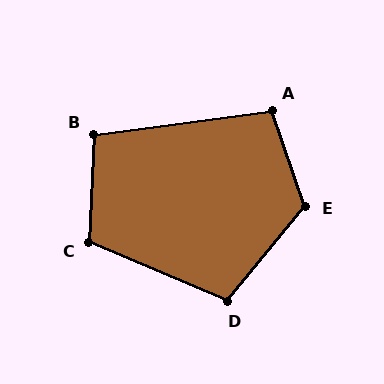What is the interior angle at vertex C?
Approximately 111 degrees (obtuse).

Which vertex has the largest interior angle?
E, at approximately 121 degrees.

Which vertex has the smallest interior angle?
B, at approximately 100 degrees.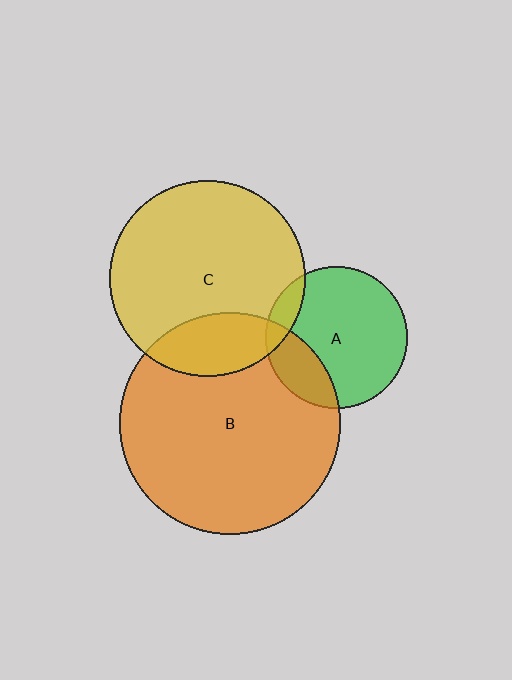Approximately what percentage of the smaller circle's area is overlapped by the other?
Approximately 25%.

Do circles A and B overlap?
Yes.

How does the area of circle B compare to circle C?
Approximately 1.3 times.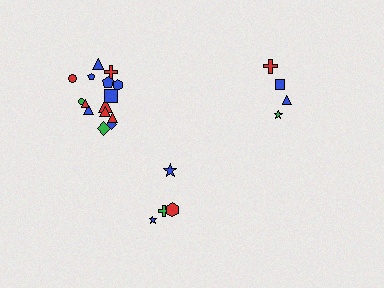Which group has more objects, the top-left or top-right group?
The top-left group.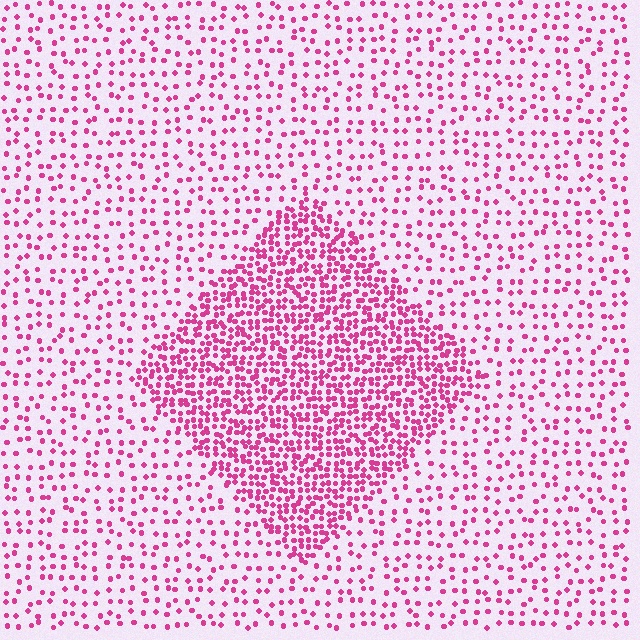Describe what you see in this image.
The image contains small magenta elements arranged at two different densities. A diamond-shaped region is visible where the elements are more densely packed than the surrounding area.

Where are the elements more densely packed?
The elements are more densely packed inside the diamond boundary.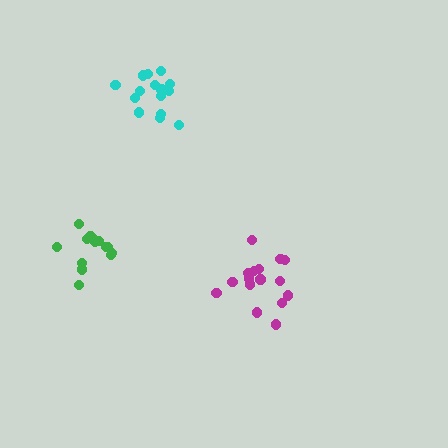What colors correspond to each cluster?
The clusters are colored: green, cyan, magenta.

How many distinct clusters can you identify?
There are 3 distinct clusters.